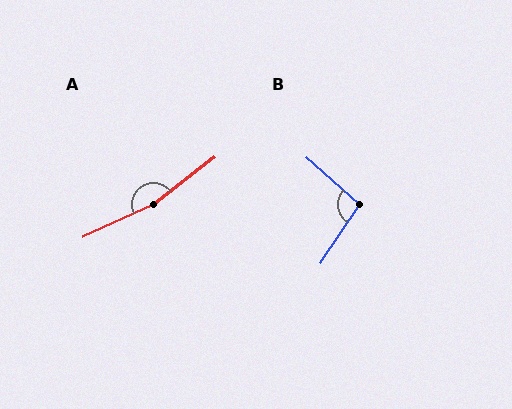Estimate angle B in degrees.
Approximately 97 degrees.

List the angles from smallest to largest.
B (97°), A (167°).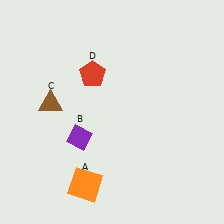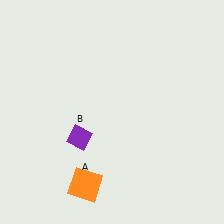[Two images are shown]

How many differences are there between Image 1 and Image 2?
There are 2 differences between the two images.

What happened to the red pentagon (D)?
The red pentagon (D) was removed in Image 2. It was in the top-left area of Image 1.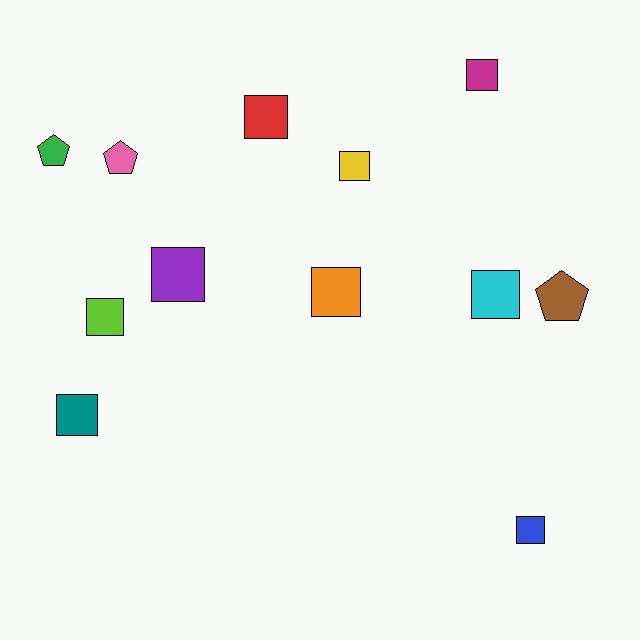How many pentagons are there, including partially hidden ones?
There are 3 pentagons.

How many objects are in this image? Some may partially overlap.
There are 12 objects.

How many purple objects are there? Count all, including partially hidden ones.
There is 1 purple object.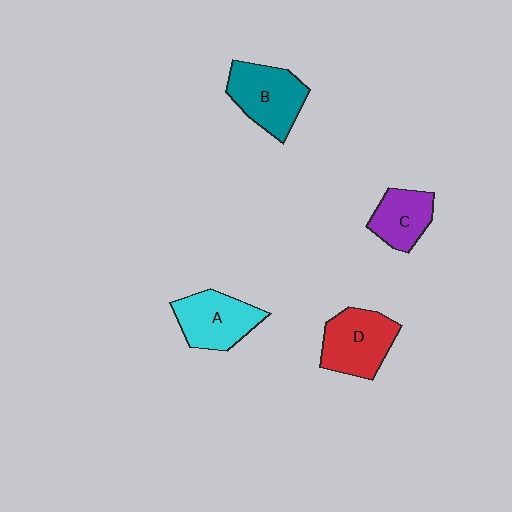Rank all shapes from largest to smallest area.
From largest to smallest: B (teal), D (red), A (cyan), C (purple).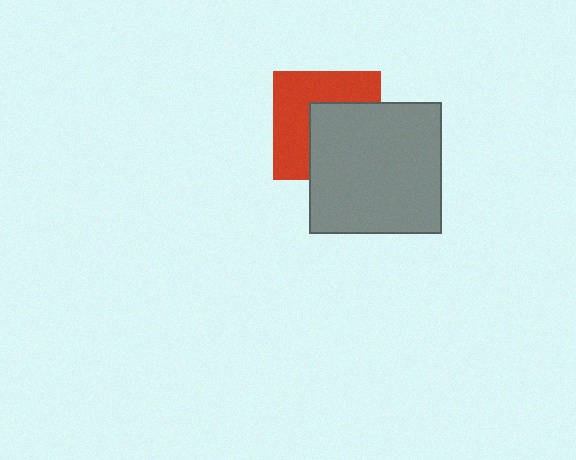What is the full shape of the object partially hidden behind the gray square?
The partially hidden object is a red square.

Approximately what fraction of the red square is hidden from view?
Roughly 48% of the red square is hidden behind the gray square.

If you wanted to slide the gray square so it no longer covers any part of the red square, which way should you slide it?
Slide it toward the lower-right — that is the most direct way to separate the two shapes.